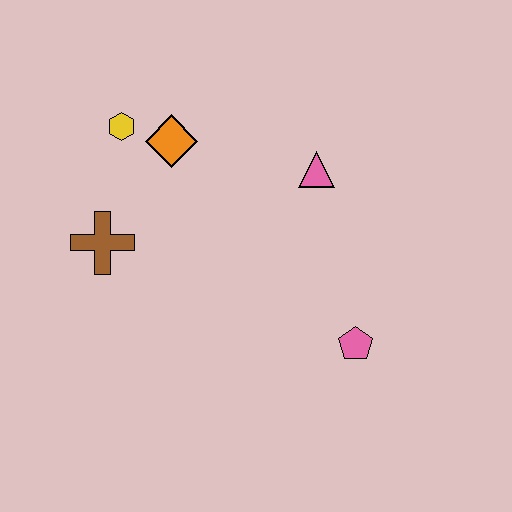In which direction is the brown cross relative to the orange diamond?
The brown cross is below the orange diamond.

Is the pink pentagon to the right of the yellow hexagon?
Yes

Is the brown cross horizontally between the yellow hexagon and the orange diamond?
No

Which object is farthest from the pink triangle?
The brown cross is farthest from the pink triangle.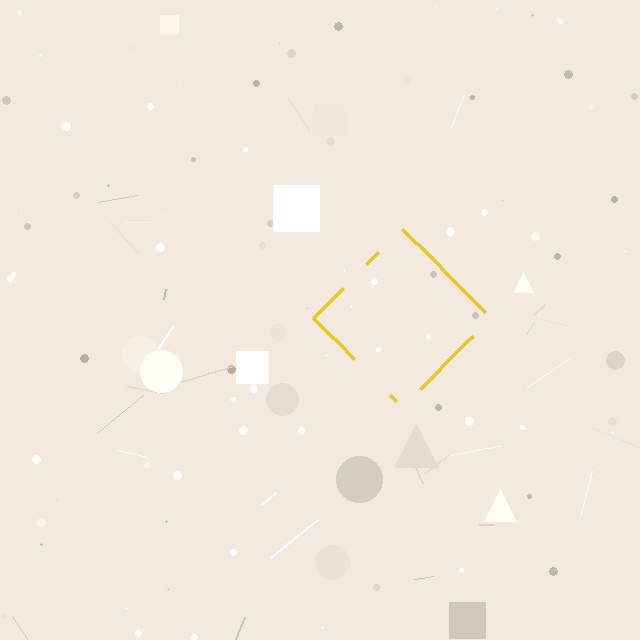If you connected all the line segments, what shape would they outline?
They would outline a diamond.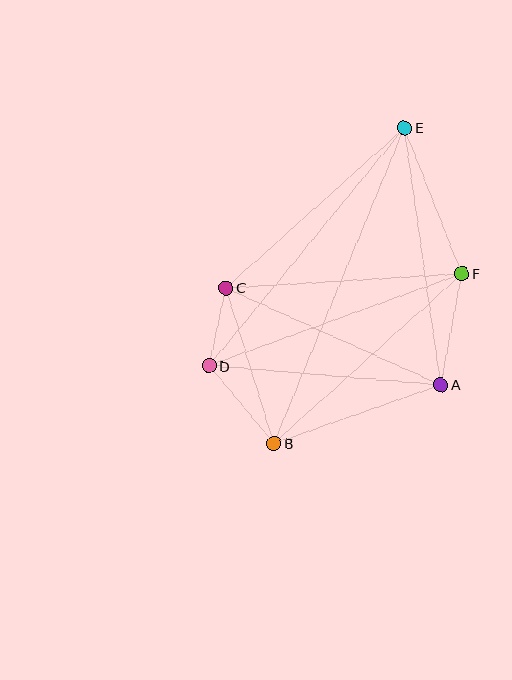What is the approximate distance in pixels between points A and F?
The distance between A and F is approximately 113 pixels.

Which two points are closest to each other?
Points C and D are closest to each other.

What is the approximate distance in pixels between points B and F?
The distance between B and F is approximately 253 pixels.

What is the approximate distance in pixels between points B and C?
The distance between B and C is approximately 163 pixels.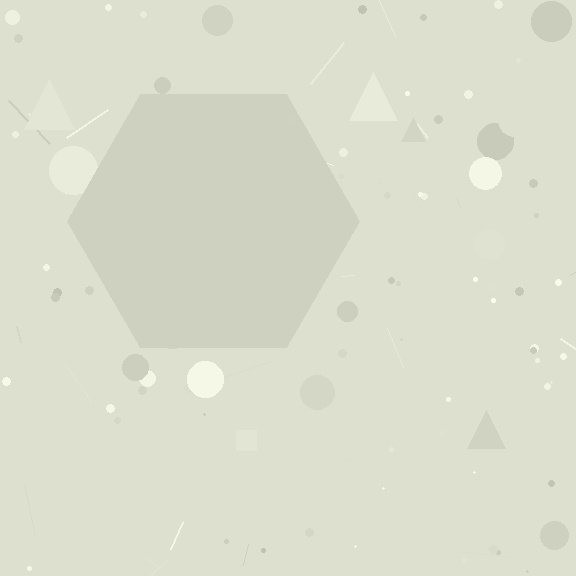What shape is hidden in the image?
A hexagon is hidden in the image.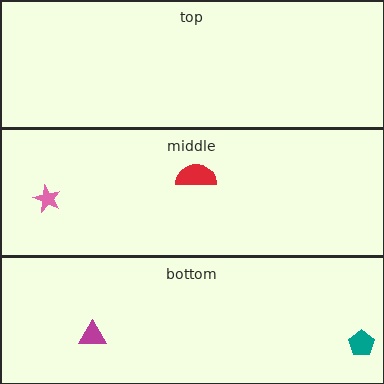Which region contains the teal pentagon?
The bottom region.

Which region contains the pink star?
The middle region.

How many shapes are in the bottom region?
2.